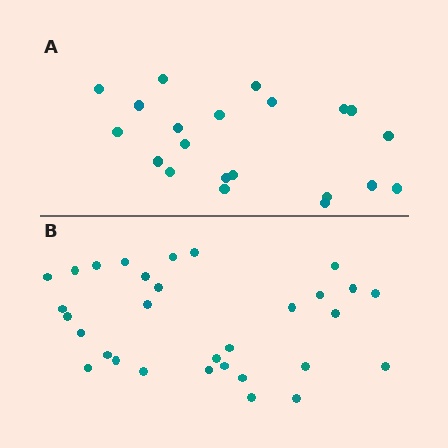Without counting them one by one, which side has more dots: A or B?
Region B (the bottom region) has more dots.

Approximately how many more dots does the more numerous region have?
Region B has roughly 10 or so more dots than region A.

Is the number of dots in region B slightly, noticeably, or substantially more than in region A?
Region B has substantially more. The ratio is roughly 1.5 to 1.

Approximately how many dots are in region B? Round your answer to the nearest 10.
About 30 dots. (The exact count is 31, which rounds to 30.)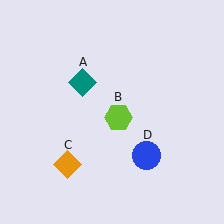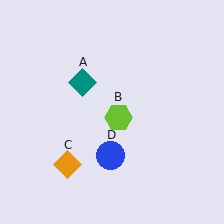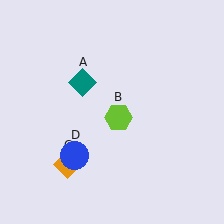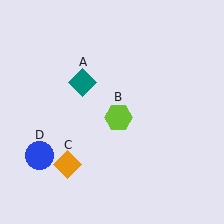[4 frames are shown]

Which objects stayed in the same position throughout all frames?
Teal diamond (object A) and lime hexagon (object B) and orange diamond (object C) remained stationary.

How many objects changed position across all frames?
1 object changed position: blue circle (object D).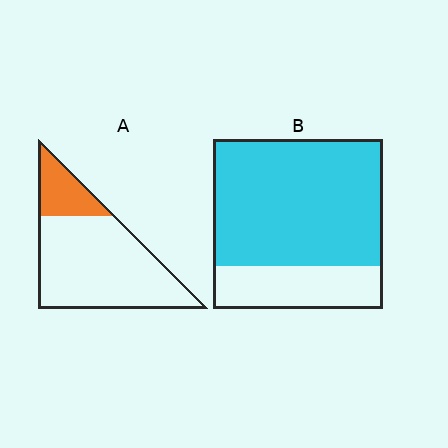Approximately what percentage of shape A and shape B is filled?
A is approximately 20% and B is approximately 75%.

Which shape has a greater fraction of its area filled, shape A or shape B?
Shape B.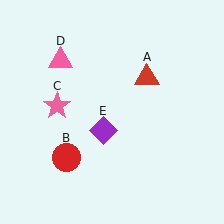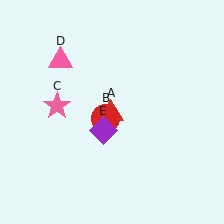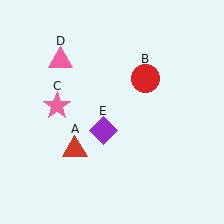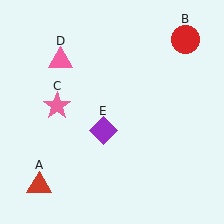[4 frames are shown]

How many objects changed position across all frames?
2 objects changed position: red triangle (object A), red circle (object B).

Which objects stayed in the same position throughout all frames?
Pink star (object C) and pink triangle (object D) and purple diamond (object E) remained stationary.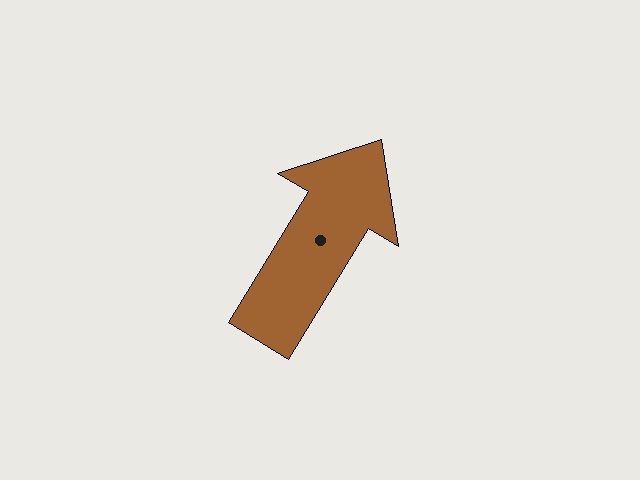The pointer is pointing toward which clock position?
Roughly 1 o'clock.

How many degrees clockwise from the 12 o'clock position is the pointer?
Approximately 31 degrees.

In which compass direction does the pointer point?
Northeast.